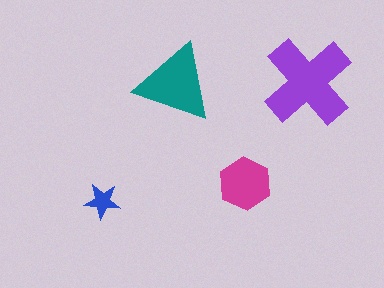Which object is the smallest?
The blue star.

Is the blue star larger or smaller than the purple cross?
Smaller.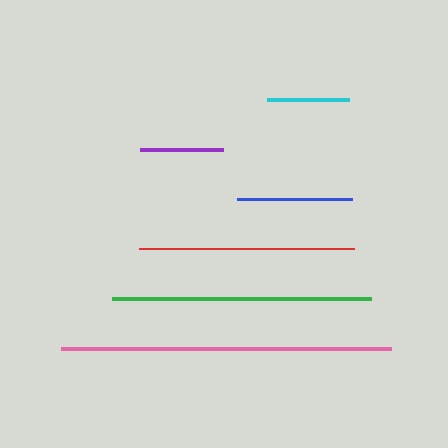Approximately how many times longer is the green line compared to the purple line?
The green line is approximately 3.1 times the length of the purple line.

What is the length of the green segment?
The green segment is approximately 259 pixels long.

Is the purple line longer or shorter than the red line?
The red line is longer than the purple line.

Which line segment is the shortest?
The cyan line is the shortest at approximately 82 pixels.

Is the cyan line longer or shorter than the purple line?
The purple line is longer than the cyan line.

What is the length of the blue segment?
The blue segment is approximately 115 pixels long.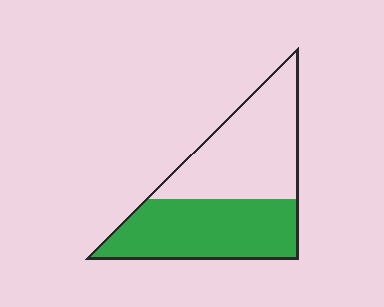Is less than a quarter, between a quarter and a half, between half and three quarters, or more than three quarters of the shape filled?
Between a quarter and a half.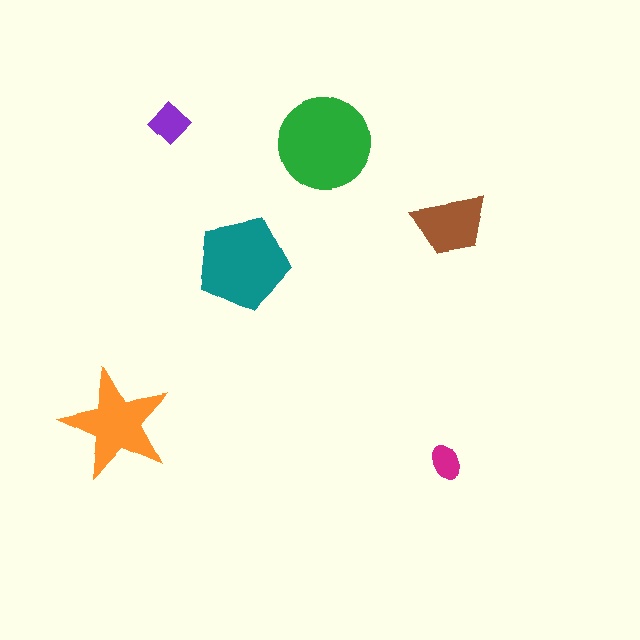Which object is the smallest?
The magenta ellipse.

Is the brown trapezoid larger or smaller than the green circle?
Smaller.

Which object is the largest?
The green circle.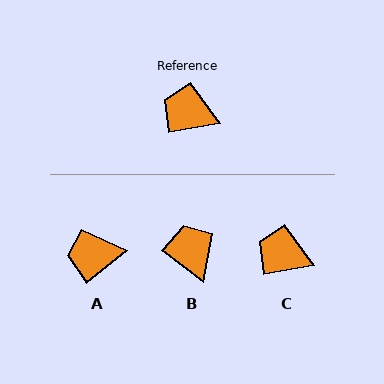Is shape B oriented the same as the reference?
No, it is off by about 47 degrees.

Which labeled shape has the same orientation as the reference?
C.